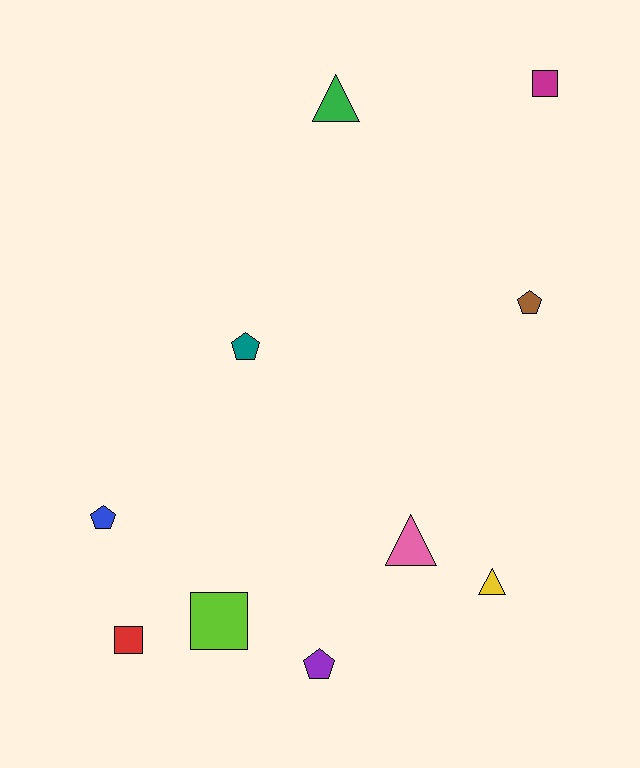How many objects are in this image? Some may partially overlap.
There are 10 objects.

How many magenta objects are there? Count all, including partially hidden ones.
There is 1 magenta object.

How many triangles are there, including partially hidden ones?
There are 3 triangles.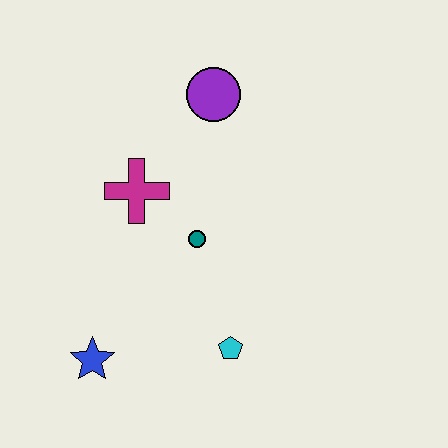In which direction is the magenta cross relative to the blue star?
The magenta cross is above the blue star.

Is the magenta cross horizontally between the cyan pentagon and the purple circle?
No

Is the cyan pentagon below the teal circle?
Yes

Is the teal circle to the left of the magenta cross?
No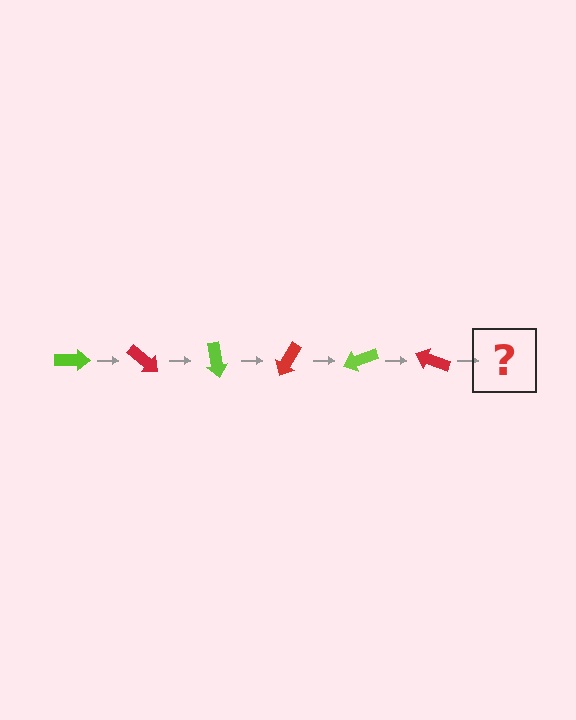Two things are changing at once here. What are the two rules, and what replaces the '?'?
The two rules are that it rotates 40 degrees each step and the color cycles through lime and red. The '?' should be a lime arrow, rotated 240 degrees from the start.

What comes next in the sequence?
The next element should be a lime arrow, rotated 240 degrees from the start.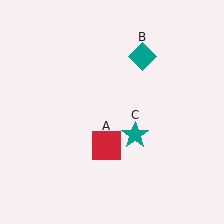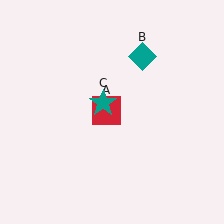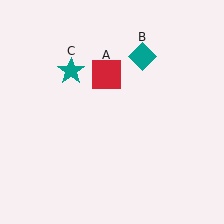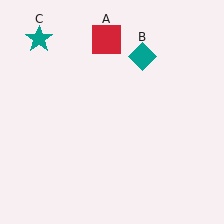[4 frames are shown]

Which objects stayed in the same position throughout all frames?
Teal diamond (object B) remained stationary.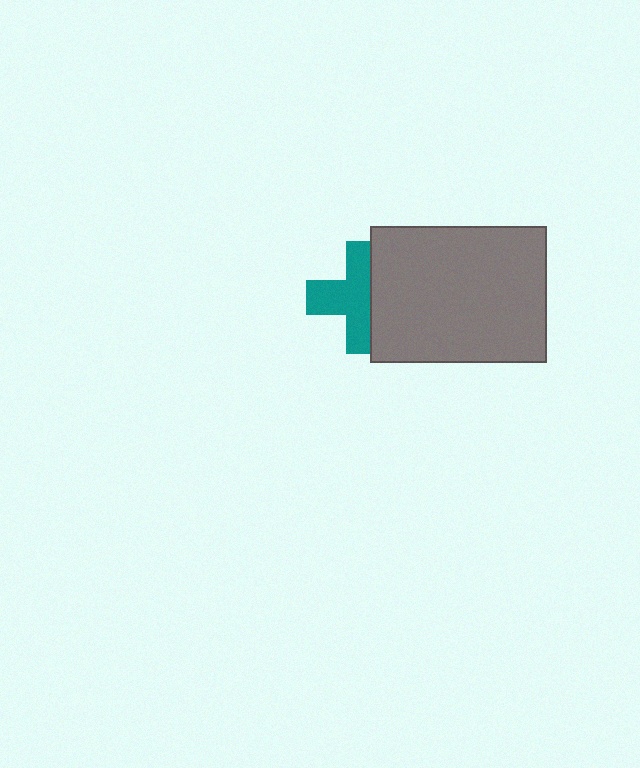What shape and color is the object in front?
The object in front is a gray rectangle.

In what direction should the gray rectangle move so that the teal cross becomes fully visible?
The gray rectangle should move right. That is the shortest direction to clear the overlap and leave the teal cross fully visible.